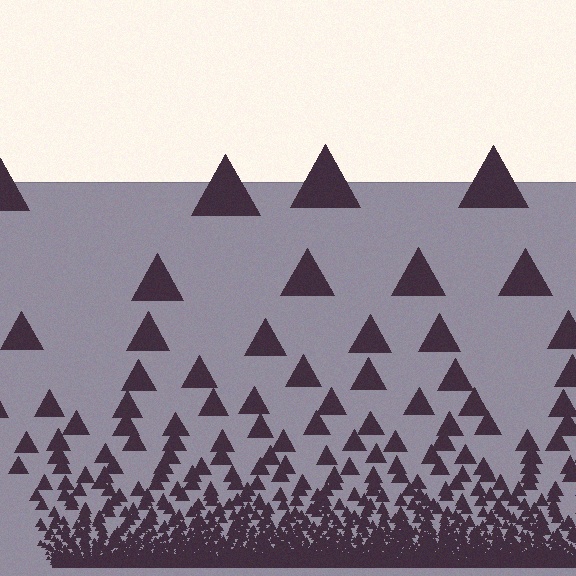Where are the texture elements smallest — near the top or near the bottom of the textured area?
Near the bottom.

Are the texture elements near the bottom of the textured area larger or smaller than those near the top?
Smaller. The gradient is inverted — elements near the bottom are smaller and denser.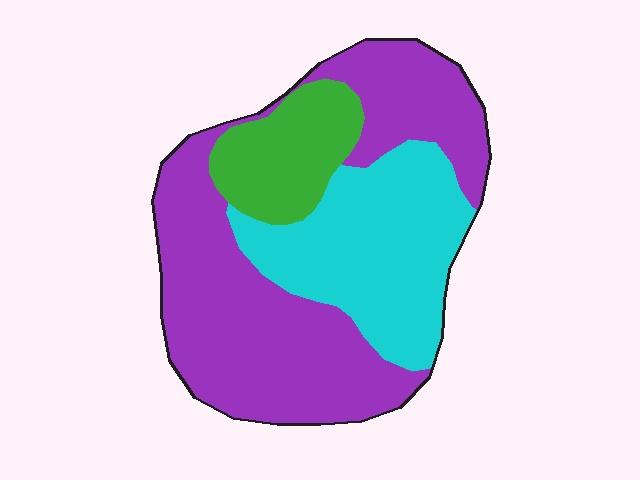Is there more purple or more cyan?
Purple.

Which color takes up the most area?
Purple, at roughly 55%.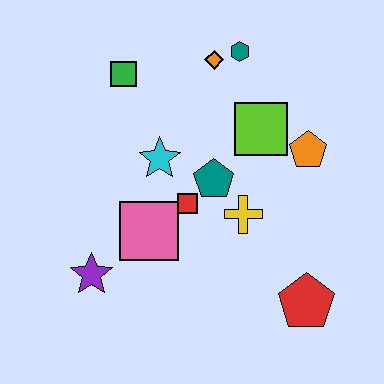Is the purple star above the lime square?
No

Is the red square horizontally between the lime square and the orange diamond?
No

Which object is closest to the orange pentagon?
The lime square is closest to the orange pentagon.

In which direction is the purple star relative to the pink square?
The purple star is to the left of the pink square.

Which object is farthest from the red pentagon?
The green square is farthest from the red pentagon.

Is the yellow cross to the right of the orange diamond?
Yes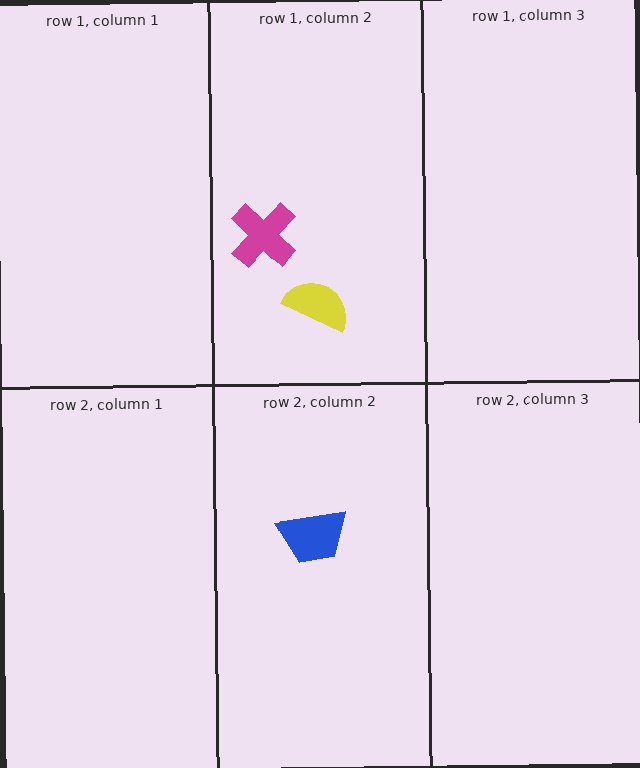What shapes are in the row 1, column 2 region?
The magenta cross, the yellow semicircle.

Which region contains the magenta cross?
The row 1, column 2 region.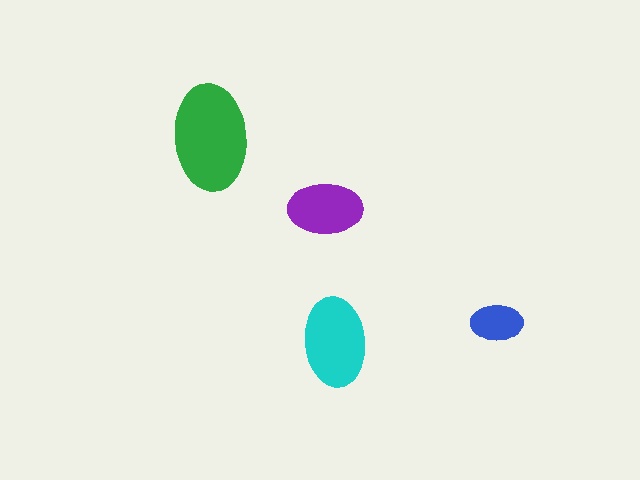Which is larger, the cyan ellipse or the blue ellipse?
The cyan one.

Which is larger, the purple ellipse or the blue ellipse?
The purple one.